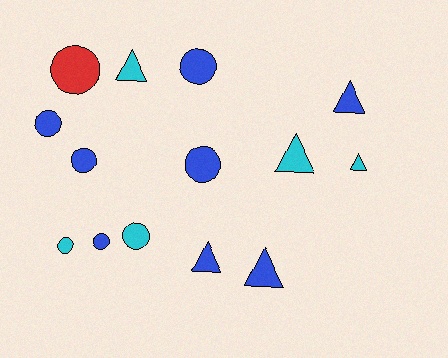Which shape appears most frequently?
Circle, with 8 objects.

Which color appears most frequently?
Blue, with 8 objects.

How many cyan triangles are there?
There are 3 cyan triangles.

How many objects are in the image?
There are 14 objects.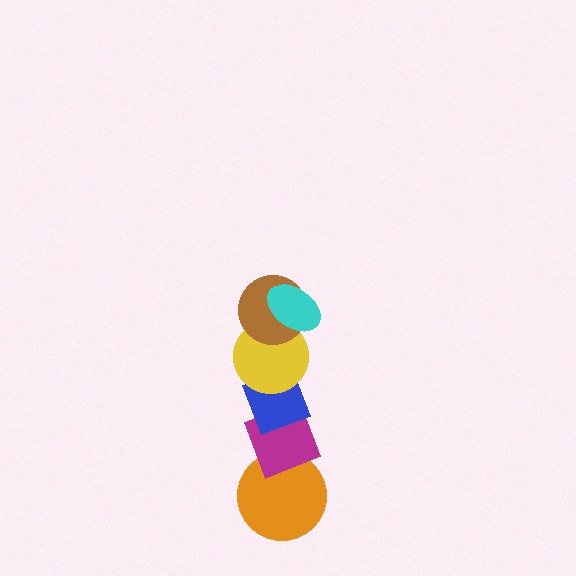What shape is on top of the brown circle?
The cyan ellipse is on top of the brown circle.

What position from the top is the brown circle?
The brown circle is 2nd from the top.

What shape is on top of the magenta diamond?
The blue diamond is on top of the magenta diamond.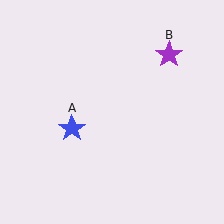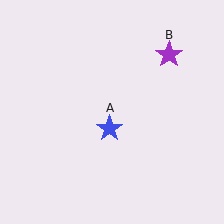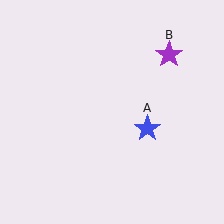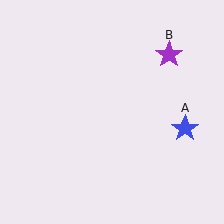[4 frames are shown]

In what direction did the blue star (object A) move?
The blue star (object A) moved right.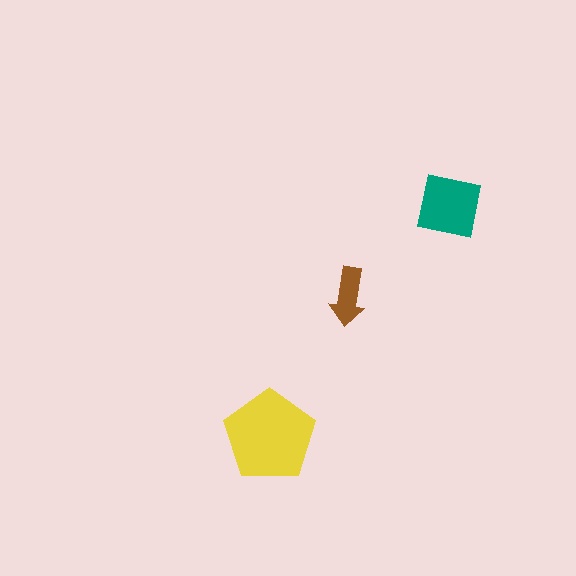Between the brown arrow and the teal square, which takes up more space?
The teal square.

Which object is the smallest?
The brown arrow.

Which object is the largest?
The yellow pentagon.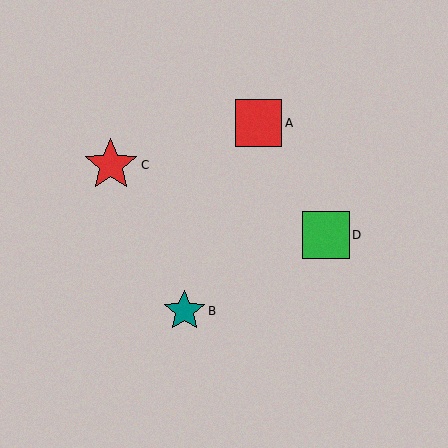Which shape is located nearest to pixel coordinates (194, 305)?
The teal star (labeled B) at (184, 311) is nearest to that location.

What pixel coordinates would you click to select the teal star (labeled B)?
Click at (184, 311) to select the teal star B.